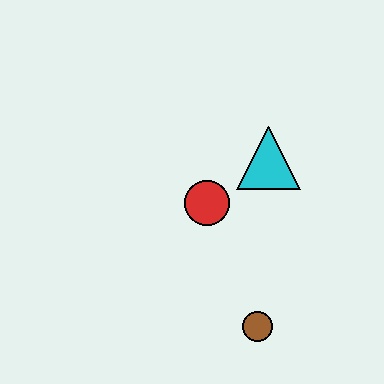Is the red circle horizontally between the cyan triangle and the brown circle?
No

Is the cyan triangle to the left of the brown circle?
No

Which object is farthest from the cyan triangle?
The brown circle is farthest from the cyan triangle.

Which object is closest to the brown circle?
The red circle is closest to the brown circle.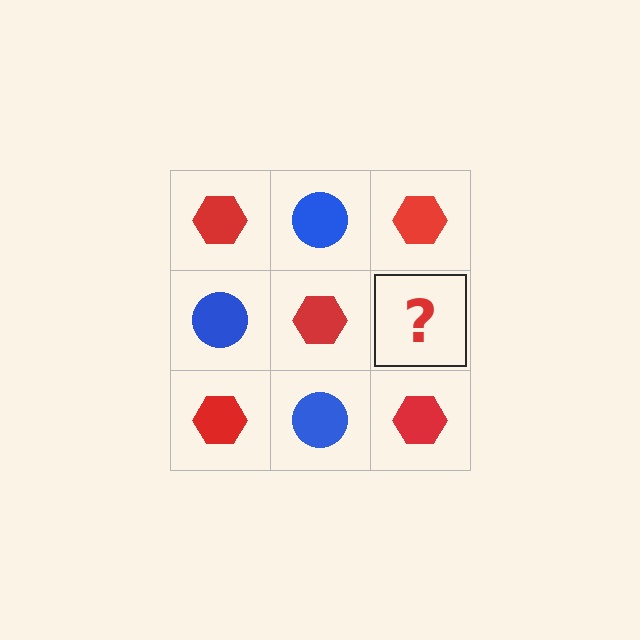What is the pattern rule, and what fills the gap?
The rule is that it alternates red hexagon and blue circle in a checkerboard pattern. The gap should be filled with a blue circle.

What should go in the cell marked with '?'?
The missing cell should contain a blue circle.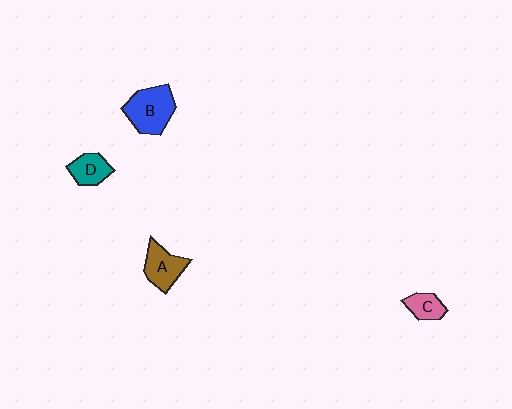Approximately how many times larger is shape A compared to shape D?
Approximately 1.3 times.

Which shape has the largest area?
Shape B (blue).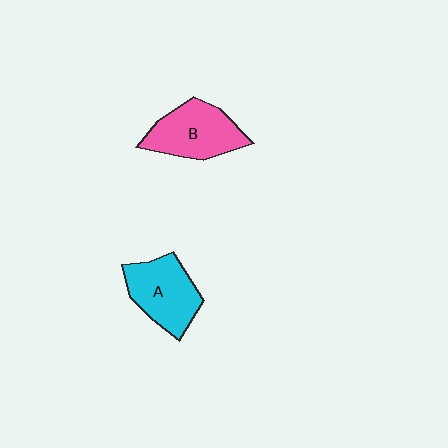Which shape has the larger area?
Shape B (pink).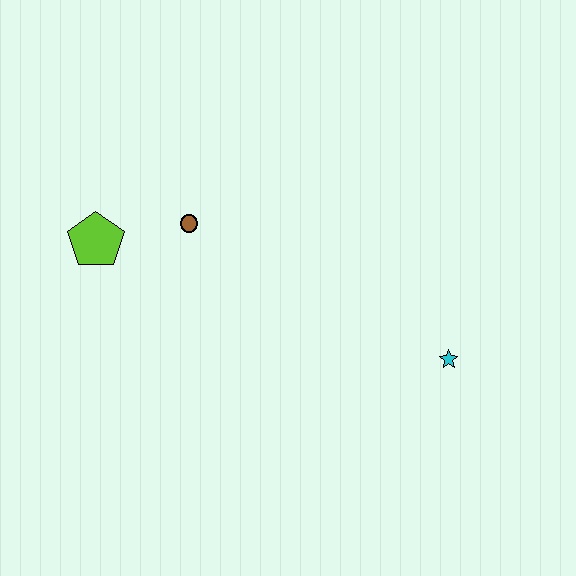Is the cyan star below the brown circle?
Yes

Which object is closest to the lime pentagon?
The brown circle is closest to the lime pentagon.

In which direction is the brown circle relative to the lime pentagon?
The brown circle is to the right of the lime pentagon.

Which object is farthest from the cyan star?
The lime pentagon is farthest from the cyan star.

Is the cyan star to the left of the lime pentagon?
No